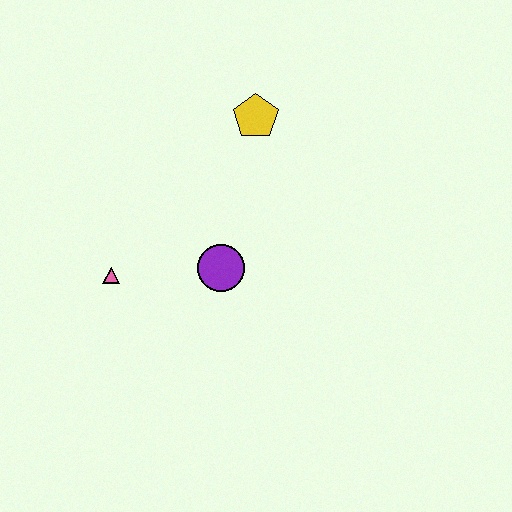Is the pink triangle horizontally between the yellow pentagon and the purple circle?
No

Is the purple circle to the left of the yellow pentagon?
Yes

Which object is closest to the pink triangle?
The purple circle is closest to the pink triangle.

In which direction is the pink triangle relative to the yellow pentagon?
The pink triangle is below the yellow pentagon.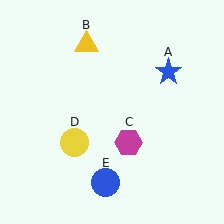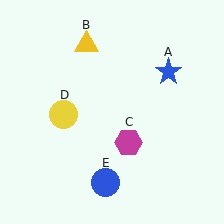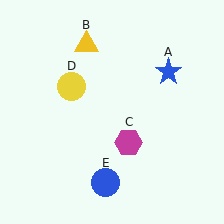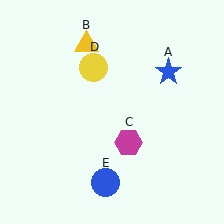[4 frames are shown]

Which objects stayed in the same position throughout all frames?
Blue star (object A) and yellow triangle (object B) and magenta hexagon (object C) and blue circle (object E) remained stationary.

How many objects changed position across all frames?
1 object changed position: yellow circle (object D).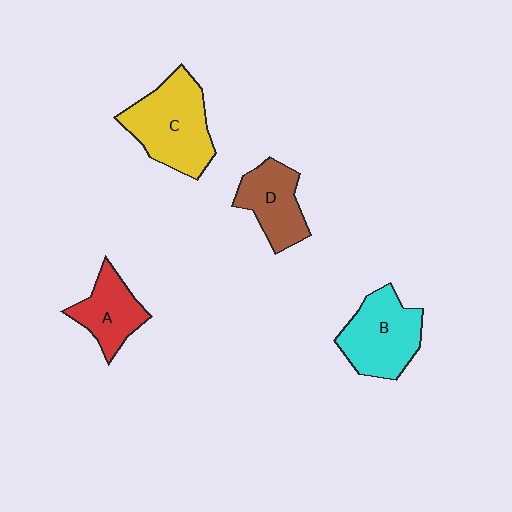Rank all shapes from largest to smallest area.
From largest to smallest: C (yellow), B (cyan), D (brown), A (red).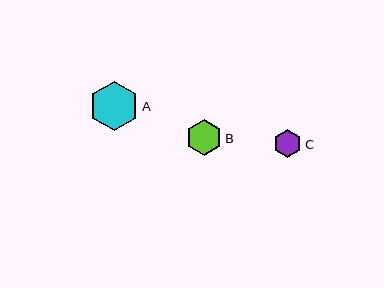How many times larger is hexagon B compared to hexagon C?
Hexagon B is approximately 1.3 times the size of hexagon C.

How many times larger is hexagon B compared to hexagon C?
Hexagon B is approximately 1.3 times the size of hexagon C.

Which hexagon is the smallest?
Hexagon C is the smallest with a size of approximately 28 pixels.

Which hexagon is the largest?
Hexagon A is the largest with a size of approximately 49 pixels.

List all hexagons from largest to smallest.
From largest to smallest: A, B, C.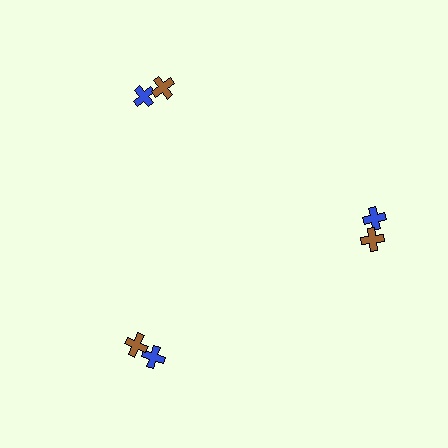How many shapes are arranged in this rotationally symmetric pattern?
There are 6 shapes, arranged in 3 groups of 2.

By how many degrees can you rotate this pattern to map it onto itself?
The pattern maps onto itself every 120 degrees of rotation.